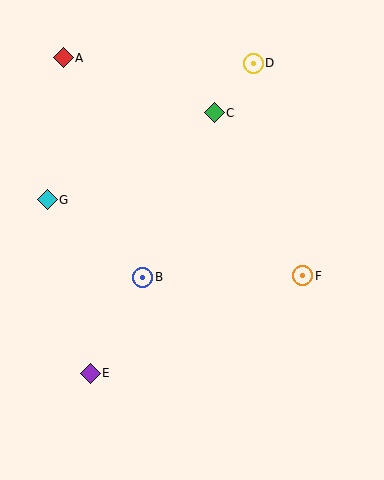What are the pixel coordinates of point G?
Point G is at (47, 200).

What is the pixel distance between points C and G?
The distance between C and G is 188 pixels.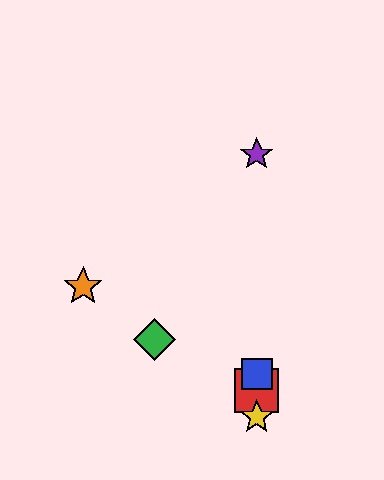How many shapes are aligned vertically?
4 shapes (the red square, the blue square, the yellow star, the purple star) are aligned vertically.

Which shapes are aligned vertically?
The red square, the blue square, the yellow star, the purple star are aligned vertically.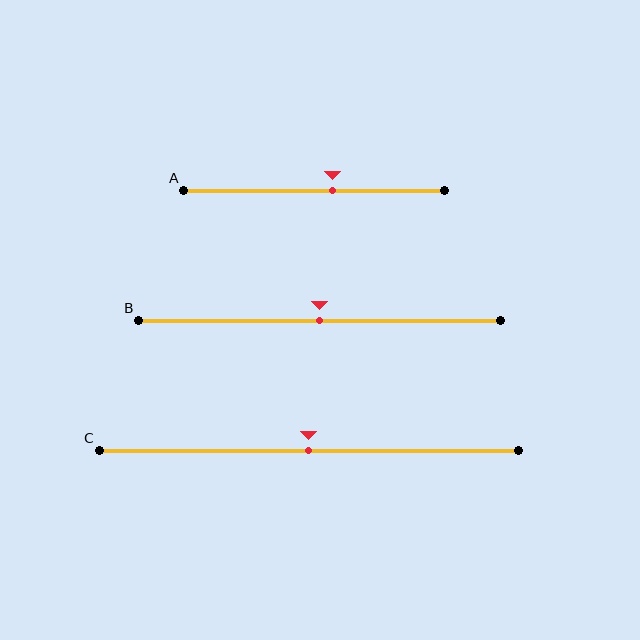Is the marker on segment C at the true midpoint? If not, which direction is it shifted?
Yes, the marker on segment C is at the true midpoint.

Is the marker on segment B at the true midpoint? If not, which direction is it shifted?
Yes, the marker on segment B is at the true midpoint.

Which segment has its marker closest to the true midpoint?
Segment B has its marker closest to the true midpoint.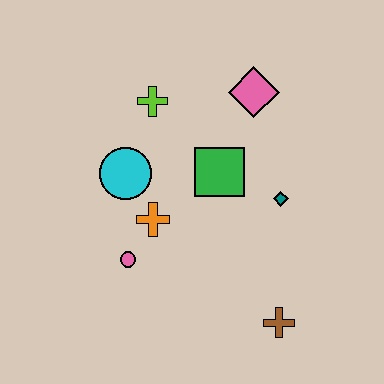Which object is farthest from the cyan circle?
The brown cross is farthest from the cyan circle.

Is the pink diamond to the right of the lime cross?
Yes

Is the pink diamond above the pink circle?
Yes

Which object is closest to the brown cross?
The teal diamond is closest to the brown cross.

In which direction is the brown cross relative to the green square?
The brown cross is below the green square.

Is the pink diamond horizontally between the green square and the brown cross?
Yes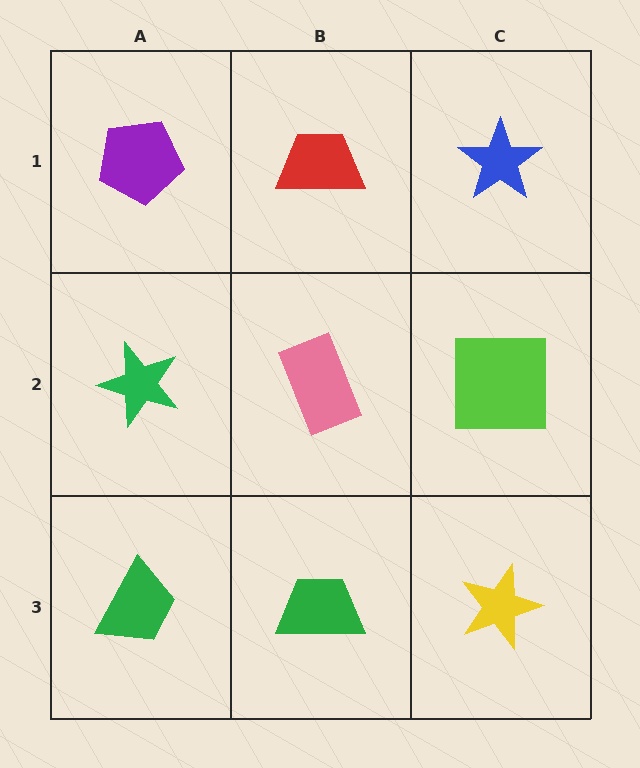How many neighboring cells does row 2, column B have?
4.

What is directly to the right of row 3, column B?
A yellow star.